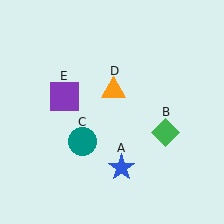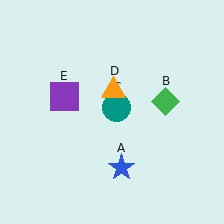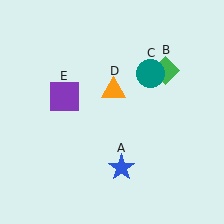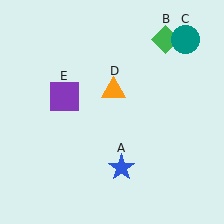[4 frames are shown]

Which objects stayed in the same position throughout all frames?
Blue star (object A) and orange triangle (object D) and purple square (object E) remained stationary.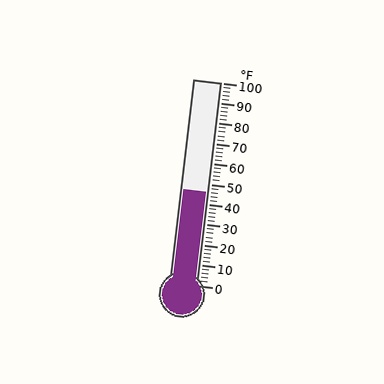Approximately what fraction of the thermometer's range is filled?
The thermometer is filled to approximately 45% of its range.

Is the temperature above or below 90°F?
The temperature is below 90°F.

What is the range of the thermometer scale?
The thermometer scale ranges from 0°F to 100°F.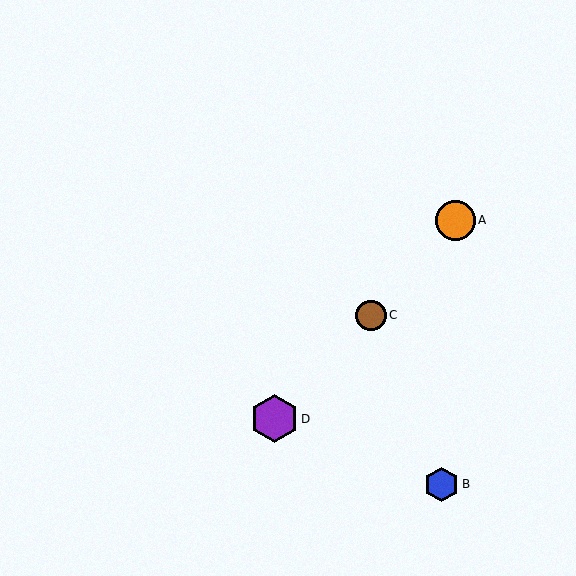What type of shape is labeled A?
Shape A is an orange circle.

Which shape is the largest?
The purple hexagon (labeled D) is the largest.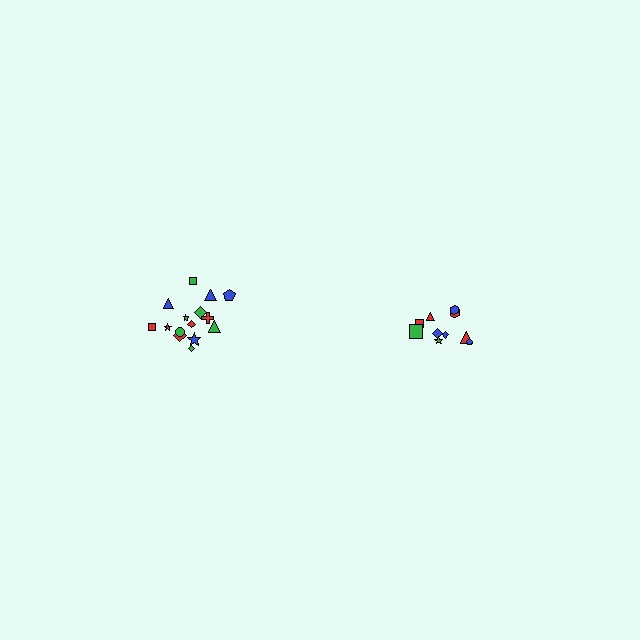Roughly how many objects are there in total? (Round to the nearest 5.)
Roughly 25 objects in total.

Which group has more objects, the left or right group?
The left group.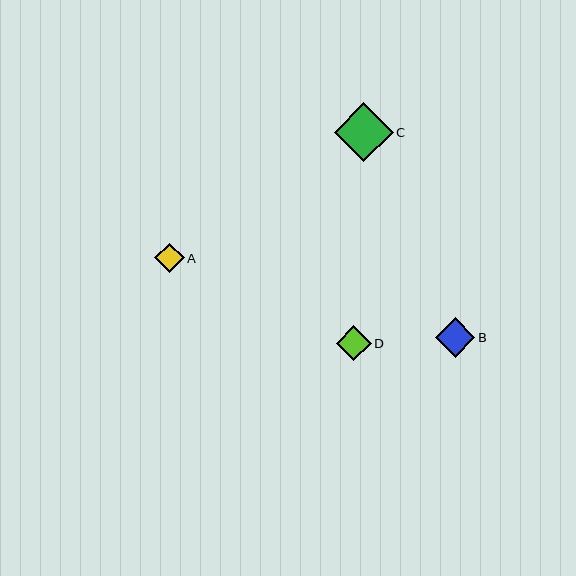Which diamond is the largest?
Diamond C is the largest with a size of approximately 59 pixels.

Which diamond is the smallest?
Diamond A is the smallest with a size of approximately 29 pixels.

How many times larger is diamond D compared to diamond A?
Diamond D is approximately 1.2 times the size of diamond A.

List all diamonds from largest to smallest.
From largest to smallest: C, B, D, A.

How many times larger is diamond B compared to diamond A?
Diamond B is approximately 1.3 times the size of diamond A.